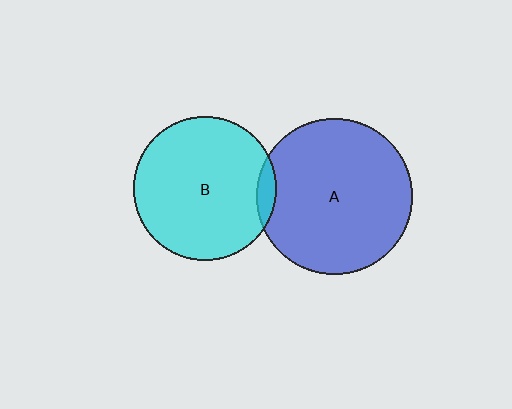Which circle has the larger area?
Circle A (blue).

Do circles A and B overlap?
Yes.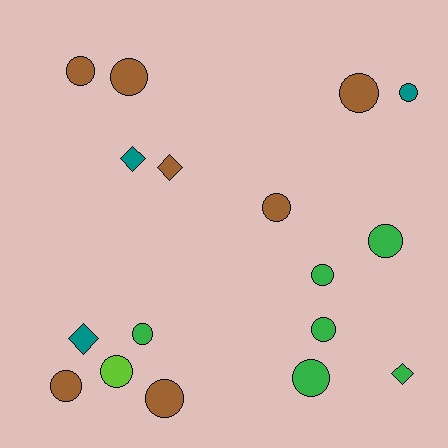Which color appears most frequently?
Brown, with 7 objects.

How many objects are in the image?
There are 17 objects.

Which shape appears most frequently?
Circle, with 13 objects.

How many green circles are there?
There are 5 green circles.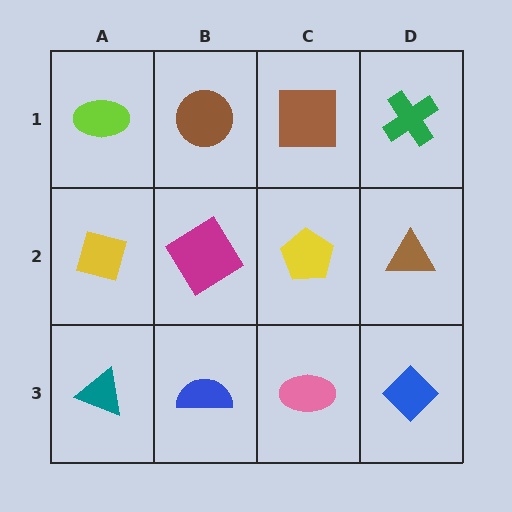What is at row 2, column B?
A magenta diamond.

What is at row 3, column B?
A blue semicircle.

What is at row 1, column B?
A brown circle.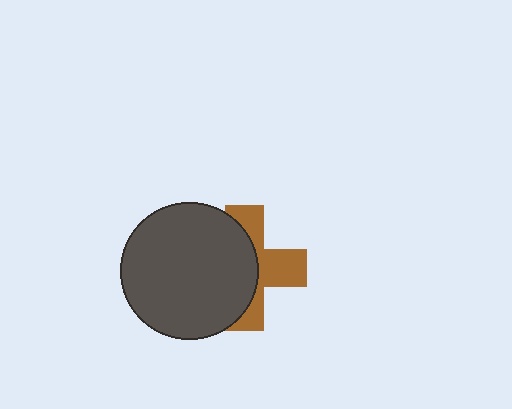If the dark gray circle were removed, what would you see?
You would see the complete brown cross.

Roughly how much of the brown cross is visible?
About half of it is visible (roughly 45%).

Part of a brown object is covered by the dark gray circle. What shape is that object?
It is a cross.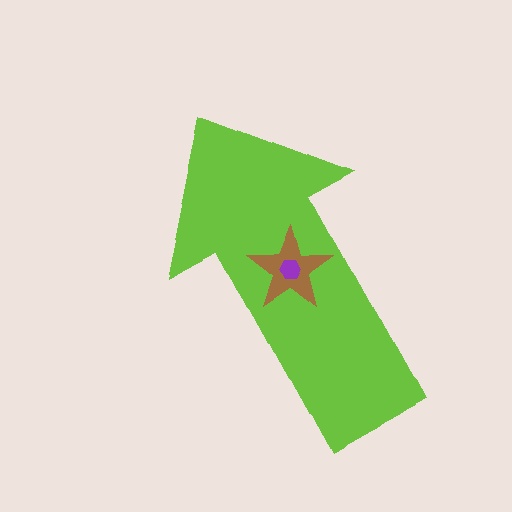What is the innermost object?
The purple hexagon.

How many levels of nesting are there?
3.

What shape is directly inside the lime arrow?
The brown star.